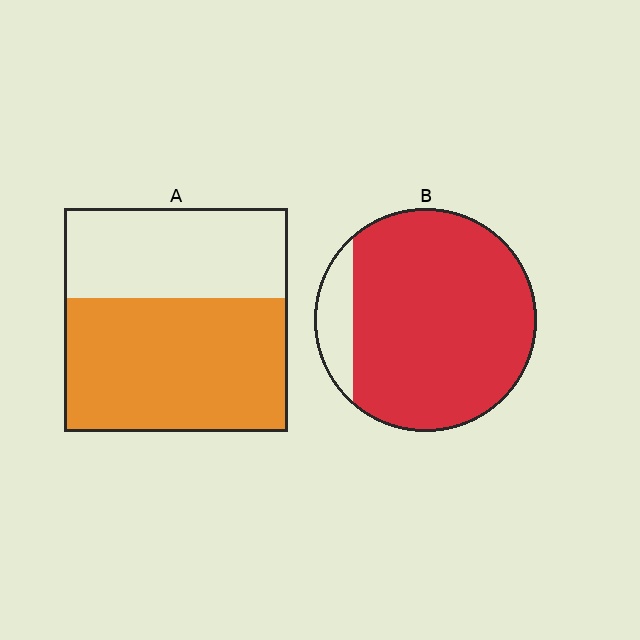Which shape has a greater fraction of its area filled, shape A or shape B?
Shape B.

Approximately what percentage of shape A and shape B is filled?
A is approximately 60% and B is approximately 90%.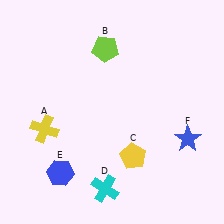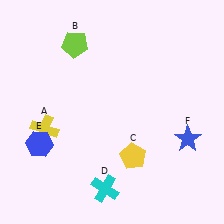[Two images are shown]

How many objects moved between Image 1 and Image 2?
2 objects moved between the two images.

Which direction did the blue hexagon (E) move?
The blue hexagon (E) moved up.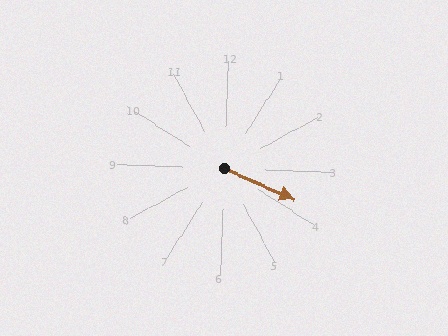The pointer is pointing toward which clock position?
Roughly 4 o'clock.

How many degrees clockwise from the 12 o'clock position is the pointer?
Approximately 112 degrees.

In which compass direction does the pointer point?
East.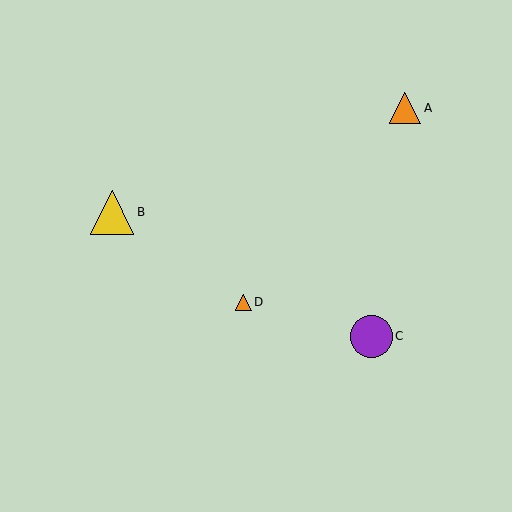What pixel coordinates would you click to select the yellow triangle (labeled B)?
Click at (112, 212) to select the yellow triangle B.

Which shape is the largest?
The yellow triangle (labeled B) is the largest.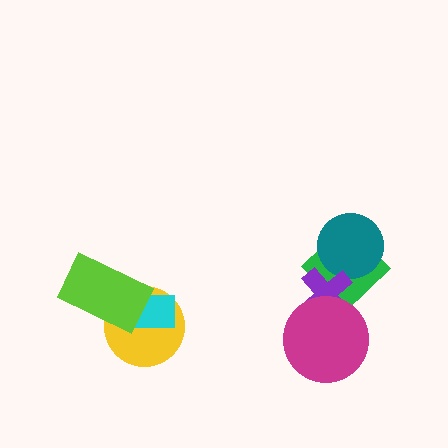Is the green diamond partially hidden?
Yes, it is partially covered by another shape.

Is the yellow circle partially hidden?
Yes, it is partially covered by another shape.